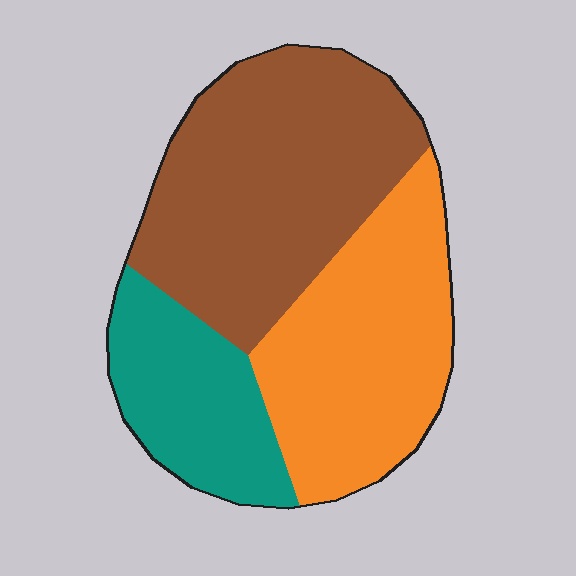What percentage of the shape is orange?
Orange takes up between a third and a half of the shape.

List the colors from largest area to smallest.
From largest to smallest: brown, orange, teal.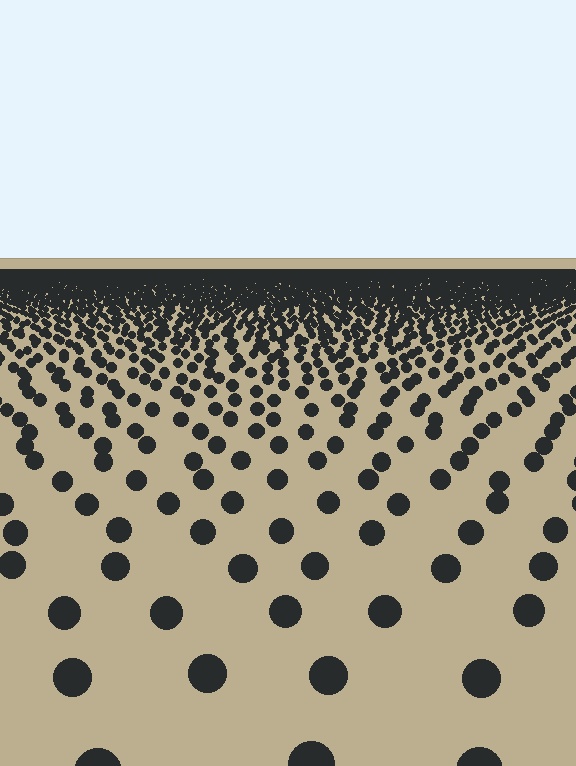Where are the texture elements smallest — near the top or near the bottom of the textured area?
Near the top.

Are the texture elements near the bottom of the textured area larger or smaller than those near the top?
Larger. Near the bottom, elements are closer to the viewer and appear at a bigger on-screen size.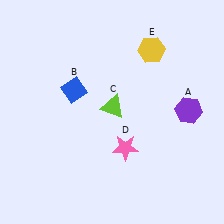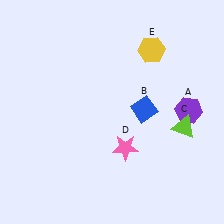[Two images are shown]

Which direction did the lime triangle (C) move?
The lime triangle (C) moved right.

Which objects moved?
The objects that moved are: the blue diamond (B), the lime triangle (C).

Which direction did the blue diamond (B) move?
The blue diamond (B) moved right.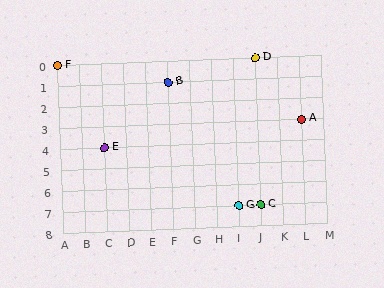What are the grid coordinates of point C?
Point C is at grid coordinates (J, 7).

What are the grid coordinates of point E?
Point E is at grid coordinates (C, 4).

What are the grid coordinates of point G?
Point G is at grid coordinates (I, 7).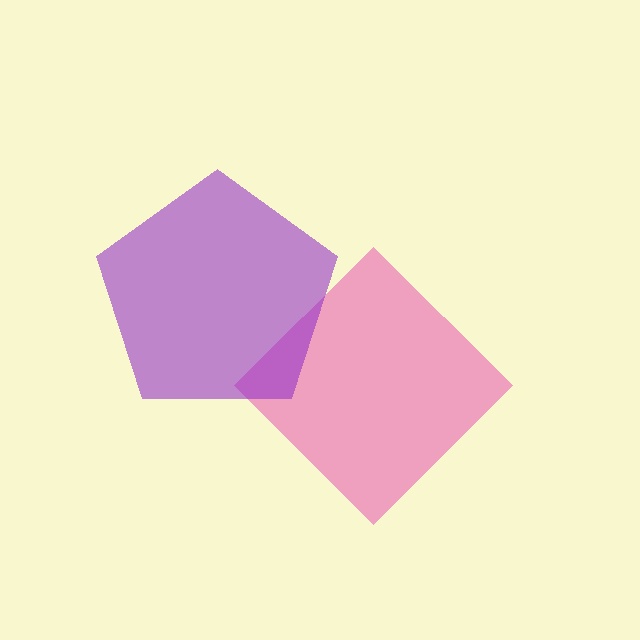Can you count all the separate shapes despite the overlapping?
Yes, there are 2 separate shapes.